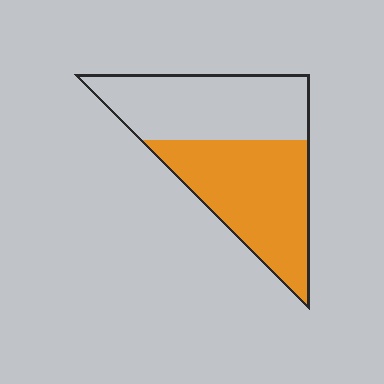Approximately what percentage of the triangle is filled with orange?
Approximately 50%.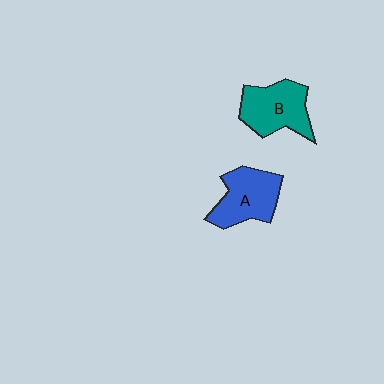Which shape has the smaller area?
Shape A (blue).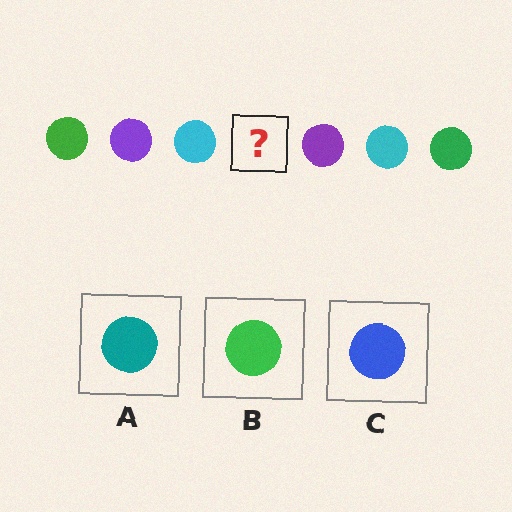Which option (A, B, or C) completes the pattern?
B.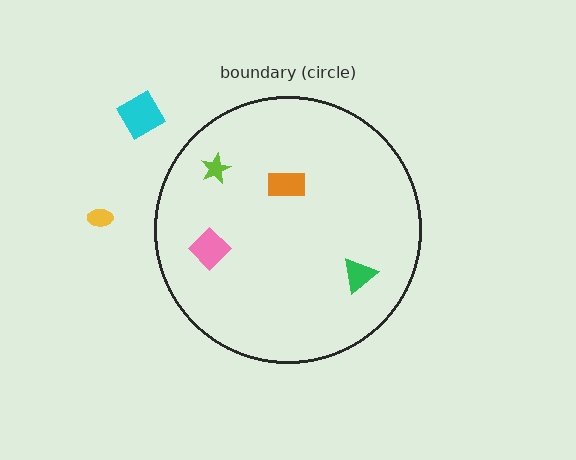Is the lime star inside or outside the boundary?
Inside.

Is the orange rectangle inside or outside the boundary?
Inside.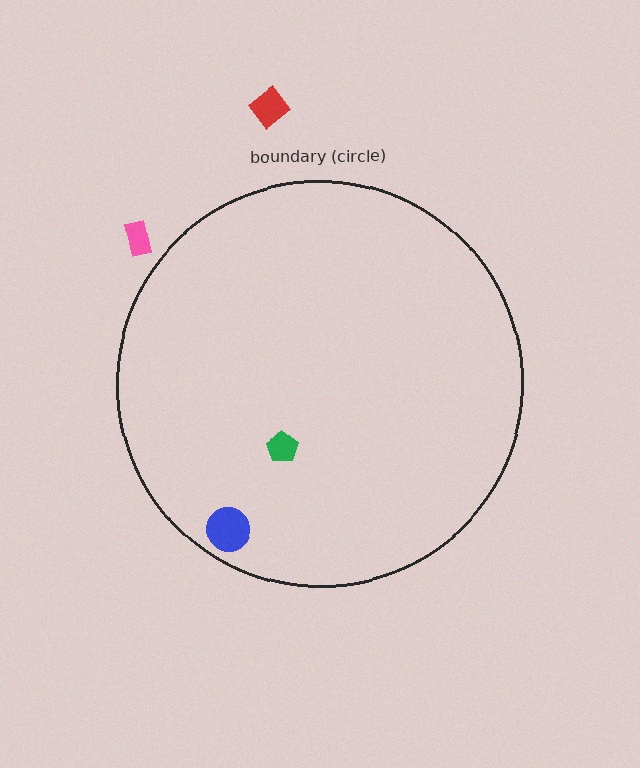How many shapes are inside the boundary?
2 inside, 2 outside.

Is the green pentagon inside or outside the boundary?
Inside.